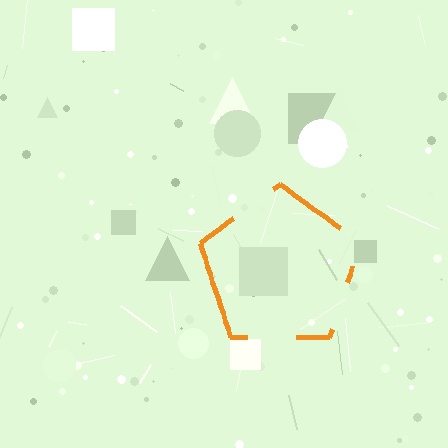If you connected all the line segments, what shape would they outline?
They would outline a pentagon.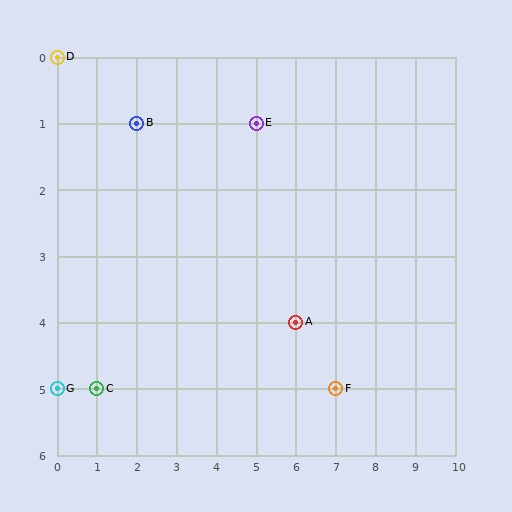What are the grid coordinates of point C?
Point C is at grid coordinates (1, 5).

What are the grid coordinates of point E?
Point E is at grid coordinates (5, 1).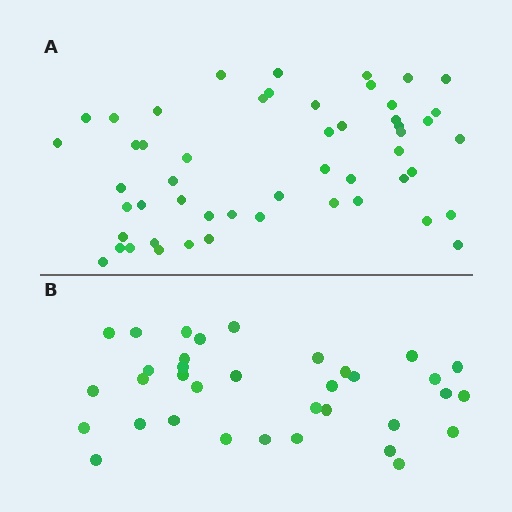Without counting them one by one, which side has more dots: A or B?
Region A (the top region) has more dots.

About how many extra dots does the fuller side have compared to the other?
Region A has approximately 15 more dots than region B.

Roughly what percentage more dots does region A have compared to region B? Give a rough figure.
About 50% more.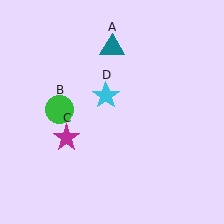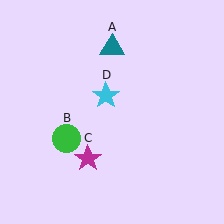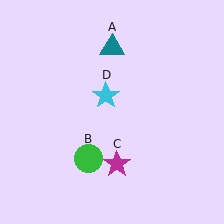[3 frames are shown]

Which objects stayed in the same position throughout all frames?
Teal triangle (object A) and cyan star (object D) remained stationary.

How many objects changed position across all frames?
2 objects changed position: green circle (object B), magenta star (object C).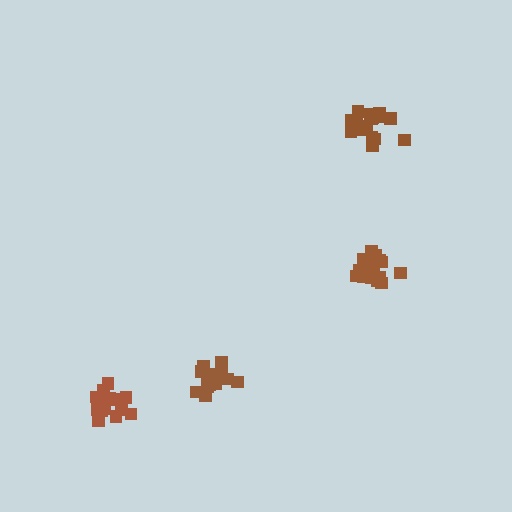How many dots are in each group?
Group 1: 17 dots, Group 2: 16 dots, Group 3: 15 dots, Group 4: 19 dots (67 total).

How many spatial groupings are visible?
There are 4 spatial groupings.